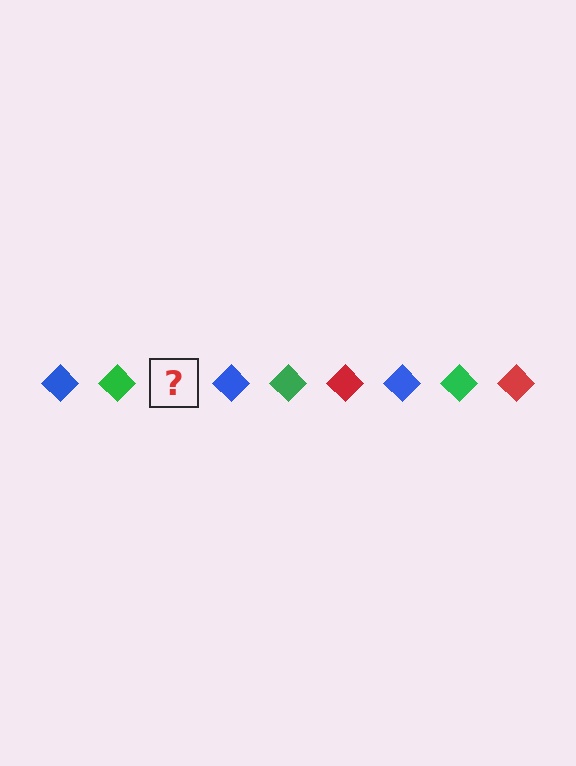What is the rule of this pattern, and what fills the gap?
The rule is that the pattern cycles through blue, green, red diamonds. The gap should be filled with a red diamond.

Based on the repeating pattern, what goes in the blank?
The blank should be a red diamond.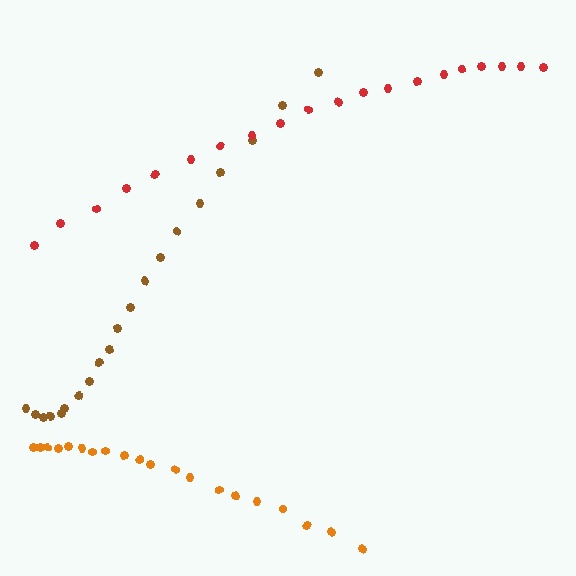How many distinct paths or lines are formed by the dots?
There are 3 distinct paths.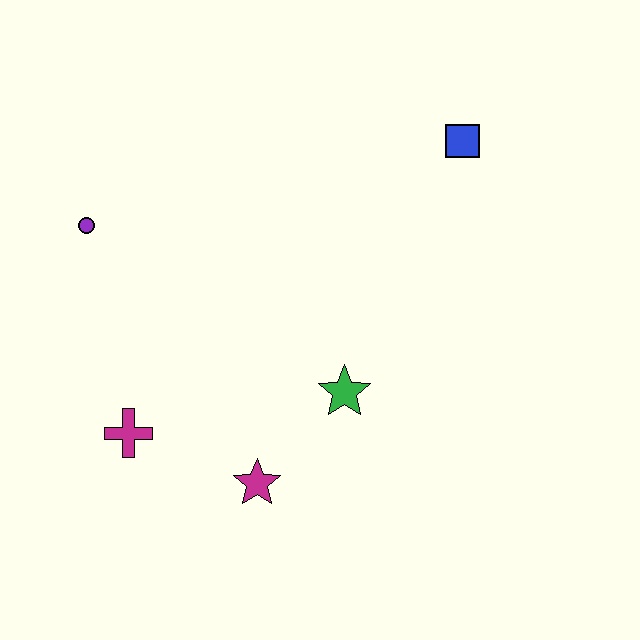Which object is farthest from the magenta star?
The blue square is farthest from the magenta star.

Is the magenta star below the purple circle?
Yes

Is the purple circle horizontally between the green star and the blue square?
No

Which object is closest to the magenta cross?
The magenta star is closest to the magenta cross.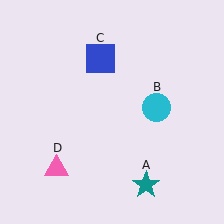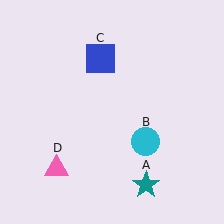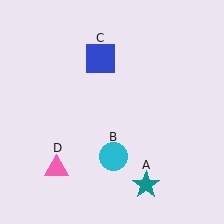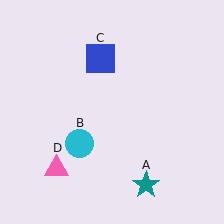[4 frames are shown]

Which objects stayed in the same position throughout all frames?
Teal star (object A) and blue square (object C) and pink triangle (object D) remained stationary.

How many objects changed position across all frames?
1 object changed position: cyan circle (object B).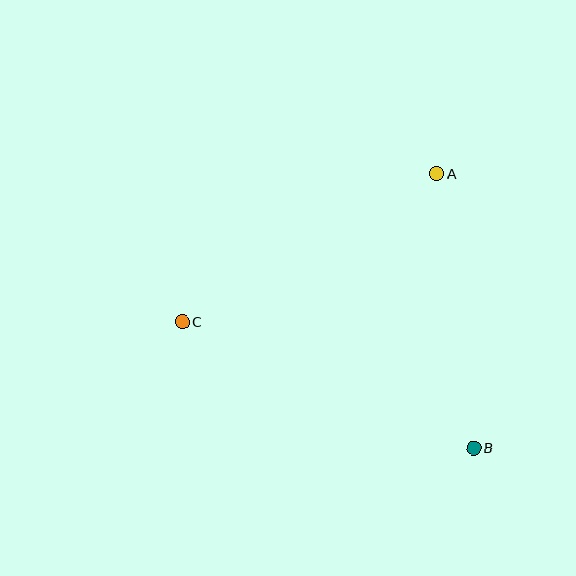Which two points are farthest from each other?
Points B and C are farthest from each other.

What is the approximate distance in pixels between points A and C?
The distance between A and C is approximately 295 pixels.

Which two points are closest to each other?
Points A and B are closest to each other.